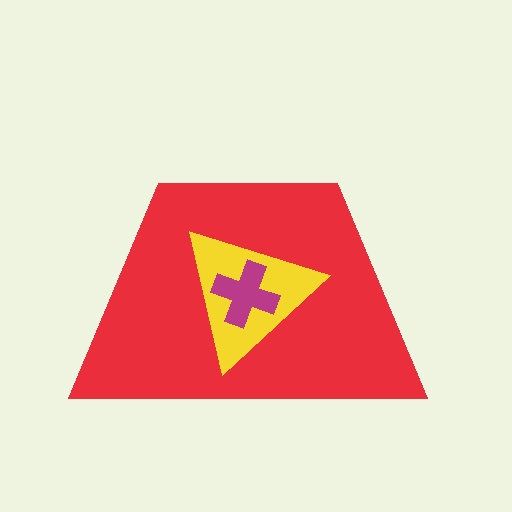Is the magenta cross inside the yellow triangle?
Yes.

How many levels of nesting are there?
3.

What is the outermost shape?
The red trapezoid.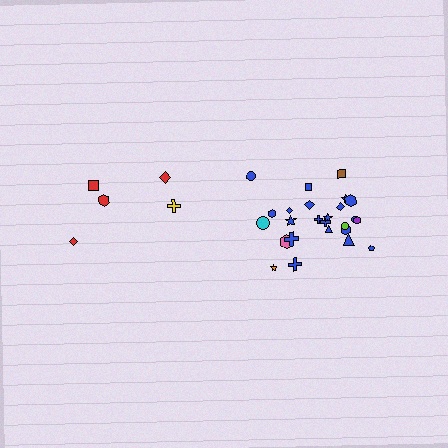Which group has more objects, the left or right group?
The right group.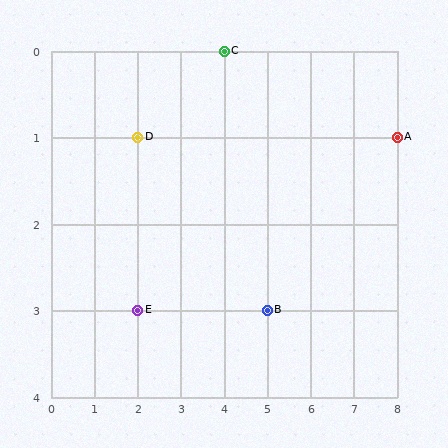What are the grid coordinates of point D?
Point D is at grid coordinates (2, 1).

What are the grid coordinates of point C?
Point C is at grid coordinates (4, 0).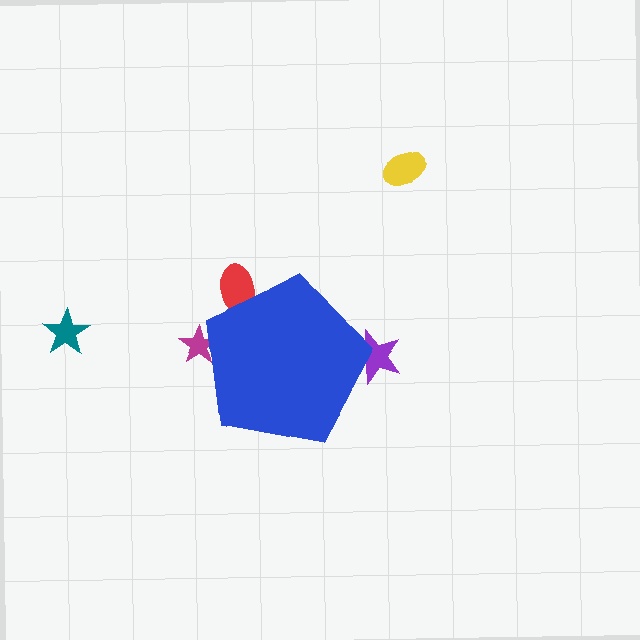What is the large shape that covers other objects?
A blue pentagon.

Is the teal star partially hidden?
No, the teal star is fully visible.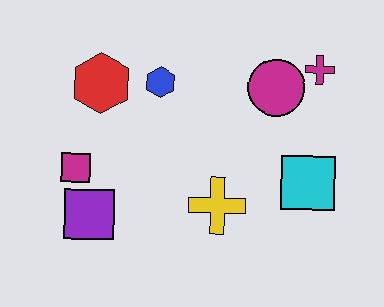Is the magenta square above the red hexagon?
No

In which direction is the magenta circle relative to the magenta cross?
The magenta circle is to the left of the magenta cross.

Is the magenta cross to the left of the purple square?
No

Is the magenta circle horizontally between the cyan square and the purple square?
Yes